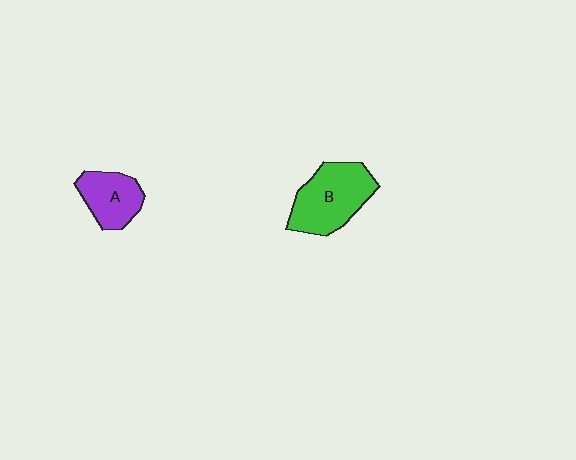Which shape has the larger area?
Shape B (green).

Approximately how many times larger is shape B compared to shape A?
Approximately 1.5 times.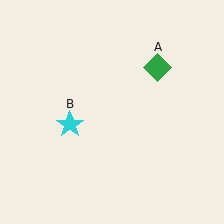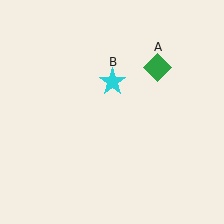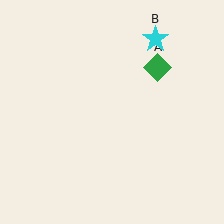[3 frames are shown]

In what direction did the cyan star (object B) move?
The cyan star (object B) moved up and to the right.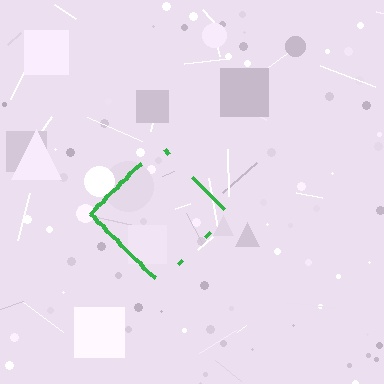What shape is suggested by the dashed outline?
The dashed outline suggests a diamond.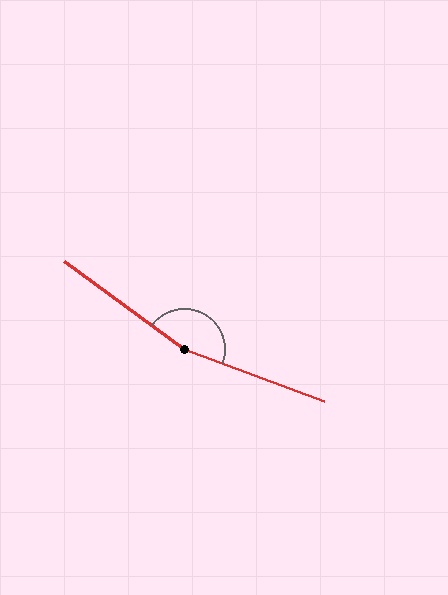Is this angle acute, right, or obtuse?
It is obtuse.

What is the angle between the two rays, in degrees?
Approximately 164 degrees.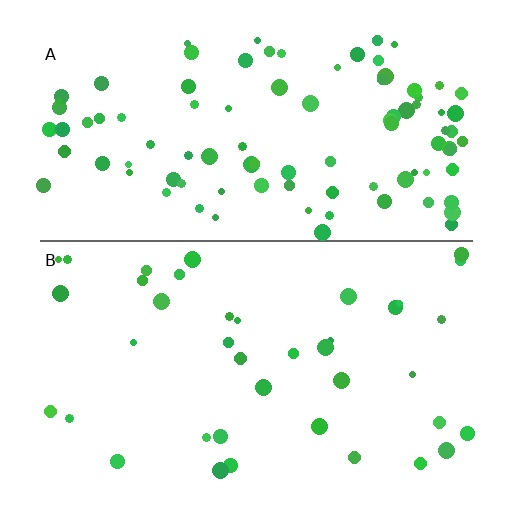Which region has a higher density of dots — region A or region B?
A (the top).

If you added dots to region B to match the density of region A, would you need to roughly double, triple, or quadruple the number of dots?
Approximately double.